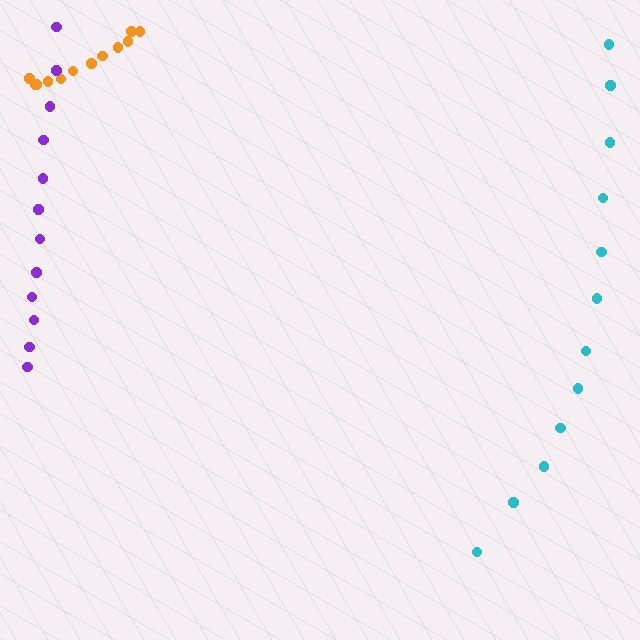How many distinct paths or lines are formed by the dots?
There are 3 distinct paths.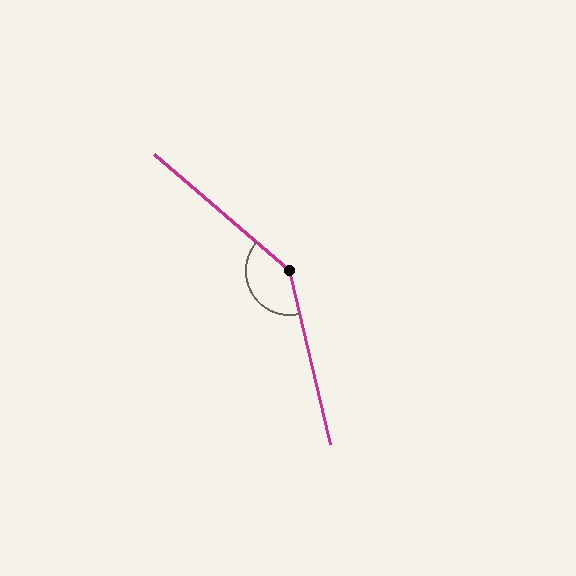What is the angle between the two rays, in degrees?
Approximately 144 degrees.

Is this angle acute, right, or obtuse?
It is obtuse.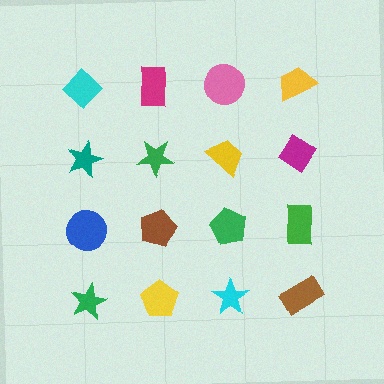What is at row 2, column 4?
A magenta diamond.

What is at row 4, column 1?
A green star.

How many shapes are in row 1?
4 shapes.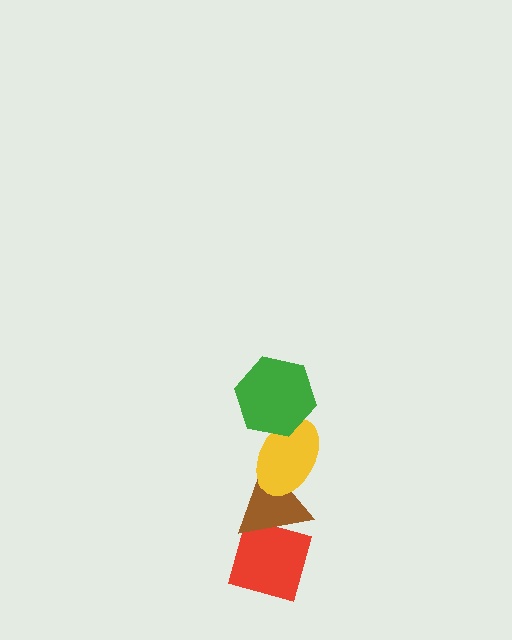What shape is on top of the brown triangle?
The yellow ellipse is on top of the brown triangle.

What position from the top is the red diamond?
The red diamond is 4th from the top.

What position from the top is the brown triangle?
The brown triangle is 3rd from the top.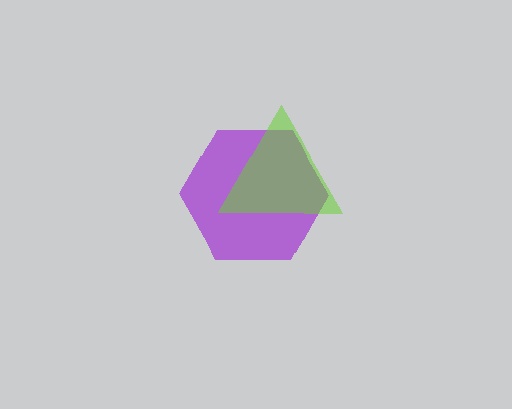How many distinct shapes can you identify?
There are 2 distinct shapes: a purple hexagon, a lime triangle.